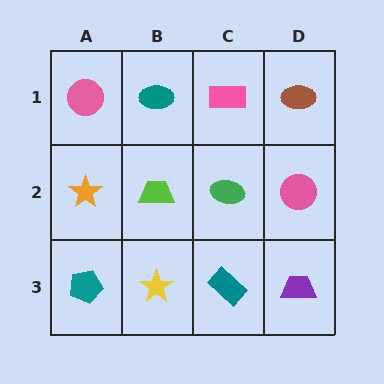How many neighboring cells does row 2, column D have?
3.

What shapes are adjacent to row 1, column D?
A pink circle (row 2, column D), a pink rectangle (row 1, column C).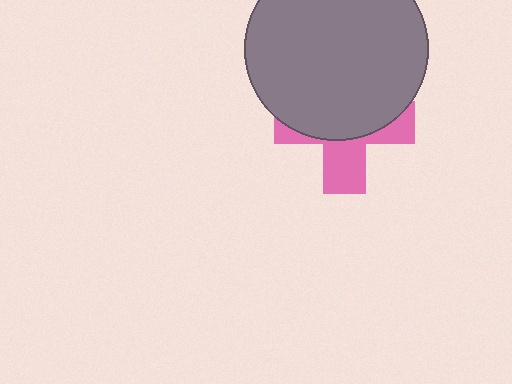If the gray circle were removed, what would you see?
You would see the complete pink cross.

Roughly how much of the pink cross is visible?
A small part of it is visible (roughly 39%).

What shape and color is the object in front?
The object in front is a gray circle.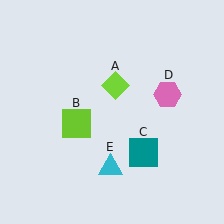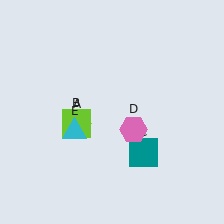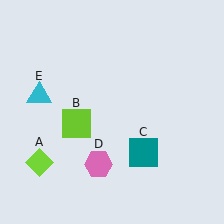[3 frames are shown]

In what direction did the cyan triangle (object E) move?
The cyan triangle (object E) moved up and to the left.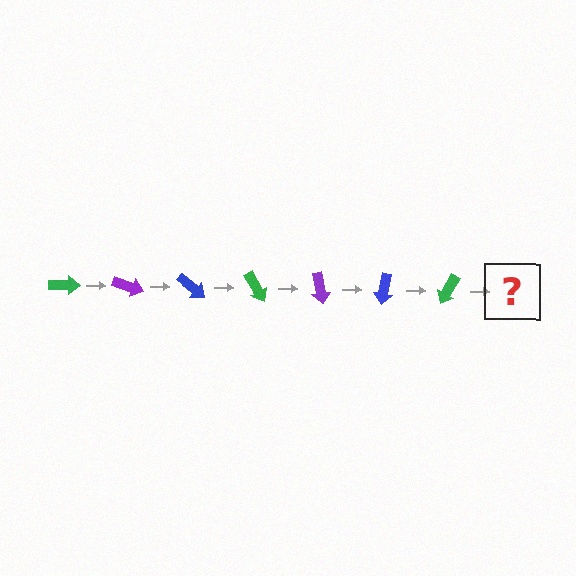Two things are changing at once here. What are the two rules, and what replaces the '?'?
The two rules are that it rotates 20 degrees each step and the color cycles through green, purple, and blue. The '?' should be a purple arrow, rotated 140 degrees from the start.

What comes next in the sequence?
The next element should be a purple arrow, rotated 140 degrees from the start.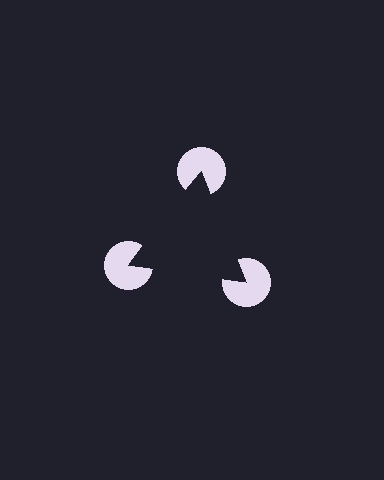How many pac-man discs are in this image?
There are 3 — one at each vertex of the illusory triangle.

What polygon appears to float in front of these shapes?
An illusory triangle — its edges are inferred from the aligned wedge cuts in the pac-man discs, not physically drawn.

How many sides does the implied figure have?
3 sides.